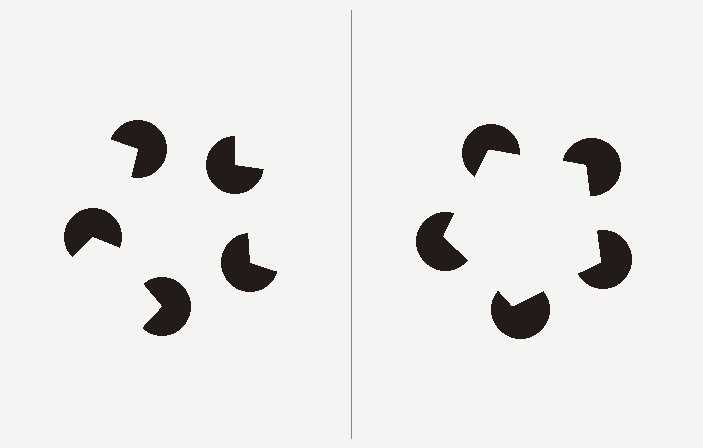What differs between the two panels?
The pac-man discs are positioned identically on both sides; only the wedge orientations differ. On the right they align to a pentagon; on the left they are misaligned.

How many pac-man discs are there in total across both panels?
10 — 5 on each side.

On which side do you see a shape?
An illusory pentagon appears on the right side. On the left side the wedge cuts are rotated, so no coherent shape forms.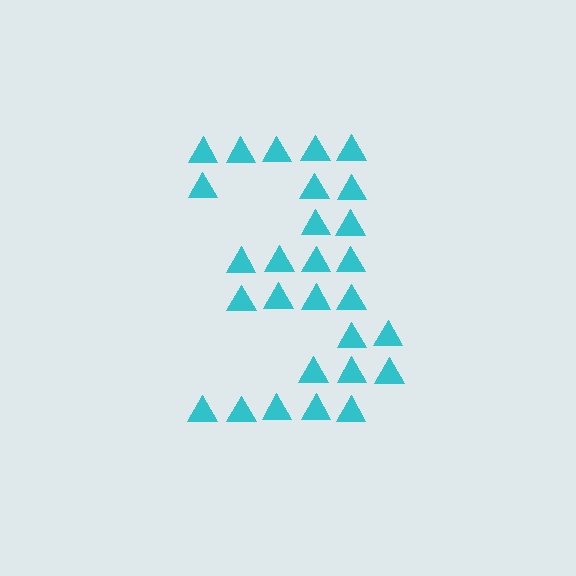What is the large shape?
The large shape is the digit 3.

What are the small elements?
The small elements are triangles.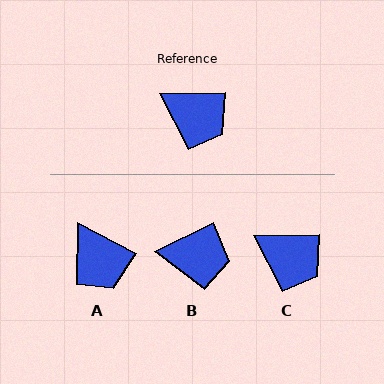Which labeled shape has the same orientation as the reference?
C.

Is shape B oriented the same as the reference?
No, it is off by about 25 degrees.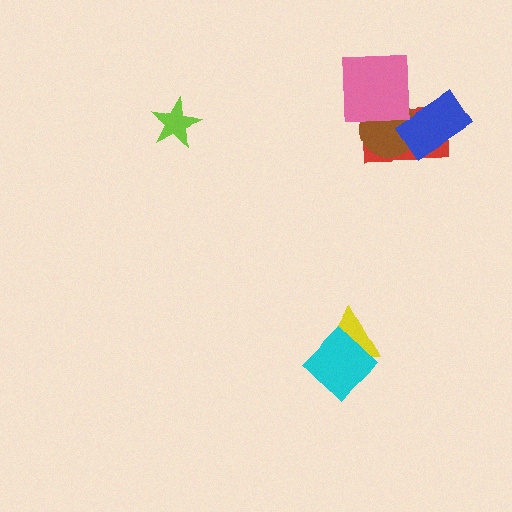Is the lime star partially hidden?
No, no other shape covers it.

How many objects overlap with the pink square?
3 objects overlap with the pink square.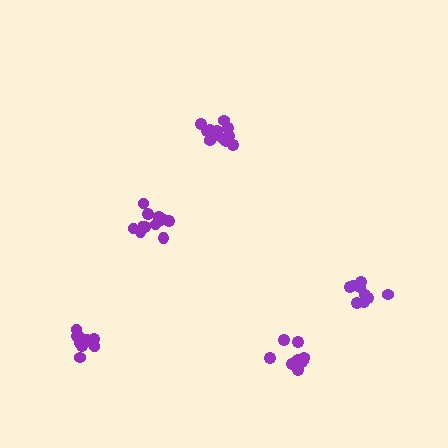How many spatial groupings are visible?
There are 5 spatial groupings.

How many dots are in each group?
Group 1: 10 dots, Group 2: 12 dots, Group 3: 13 dots, Group 4: 10 dots, Group 5: 9 dots (54 total).